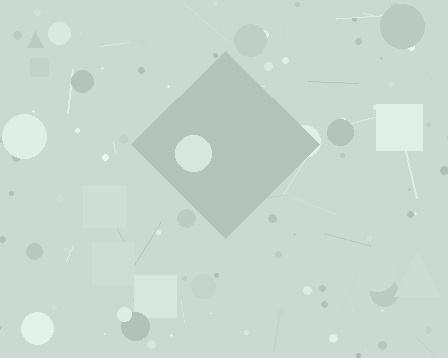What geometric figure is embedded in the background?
A diamond is embedded in the background.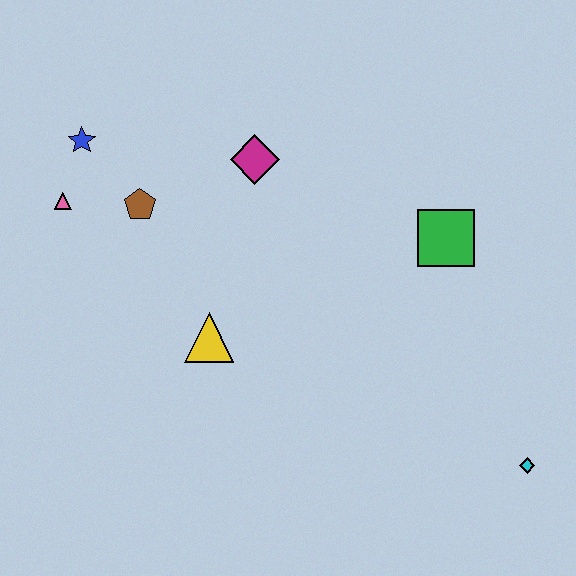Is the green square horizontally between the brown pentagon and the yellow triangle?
No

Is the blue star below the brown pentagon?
No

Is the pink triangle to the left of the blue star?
Yes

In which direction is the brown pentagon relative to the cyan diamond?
The brown pentagon is to the left of the cyan diamond.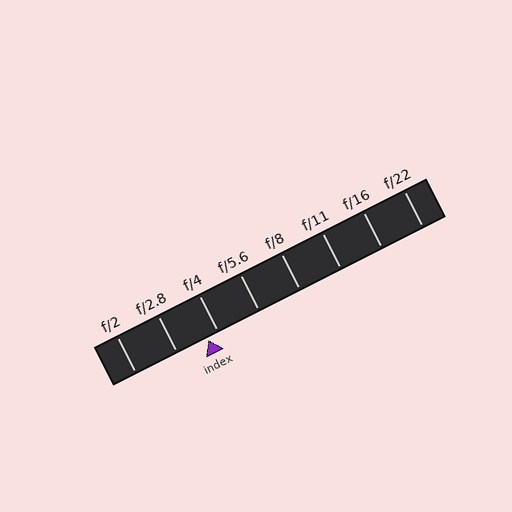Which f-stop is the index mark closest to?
The index mark is closest to f/4.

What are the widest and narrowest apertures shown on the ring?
The widest aperture shown is f/2 and the narrowest is f/22.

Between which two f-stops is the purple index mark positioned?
The index mark is between f/2.8 and f/4.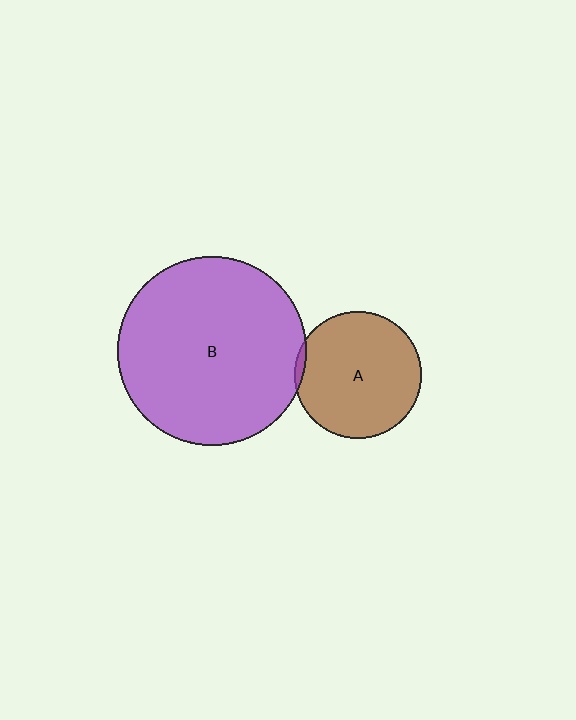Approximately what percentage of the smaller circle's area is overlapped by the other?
Approximately 5%.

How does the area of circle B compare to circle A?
Approximately 2.2 times.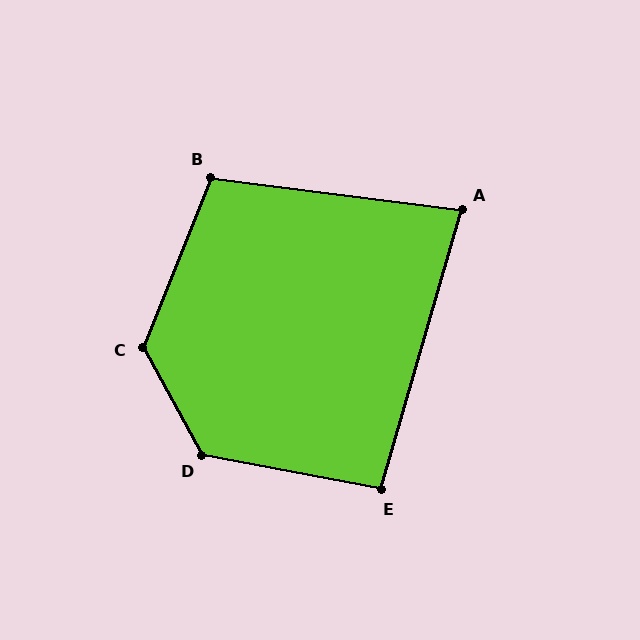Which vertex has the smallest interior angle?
A, at approximately 81 degrees.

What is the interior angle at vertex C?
Approximately 129 degrees (obtuse).